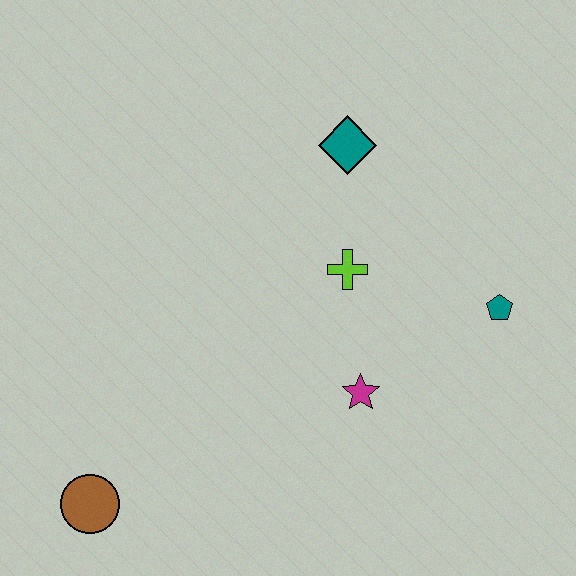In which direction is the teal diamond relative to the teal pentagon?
The teal diamond is above the teal pentagon.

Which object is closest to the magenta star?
The lime cross is closest to the magenta star.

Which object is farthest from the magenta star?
The brown circle is farthest from the magenta star.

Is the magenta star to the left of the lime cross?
No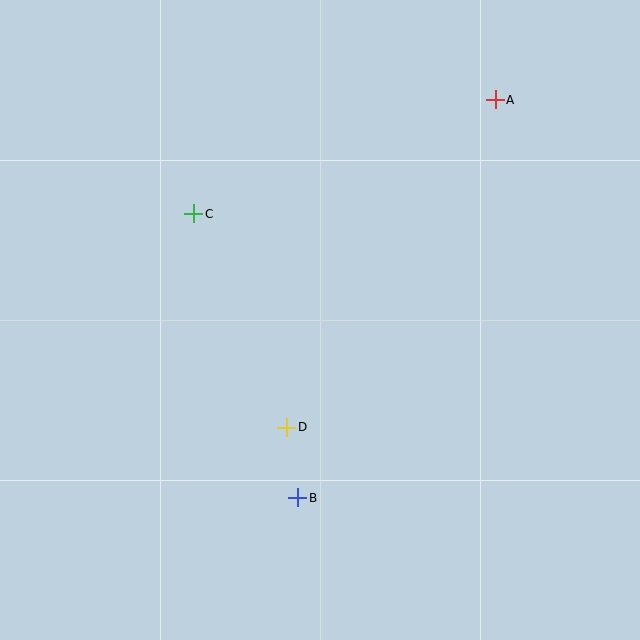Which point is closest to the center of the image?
Point D at (287, 427) is closest to the center.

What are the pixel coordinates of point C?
Point C is at (194, 214).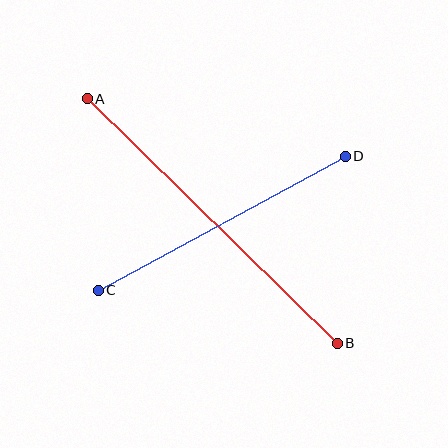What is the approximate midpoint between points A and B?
The midpoint is at approximately (212, 221) pixels.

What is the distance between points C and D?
The distance is approximately 281 pixels.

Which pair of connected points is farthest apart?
Points A and B are farthest apart.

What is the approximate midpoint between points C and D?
The midpoint is at approximately (222, 223) pixels.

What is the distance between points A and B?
The distance is approximately 350 pixels.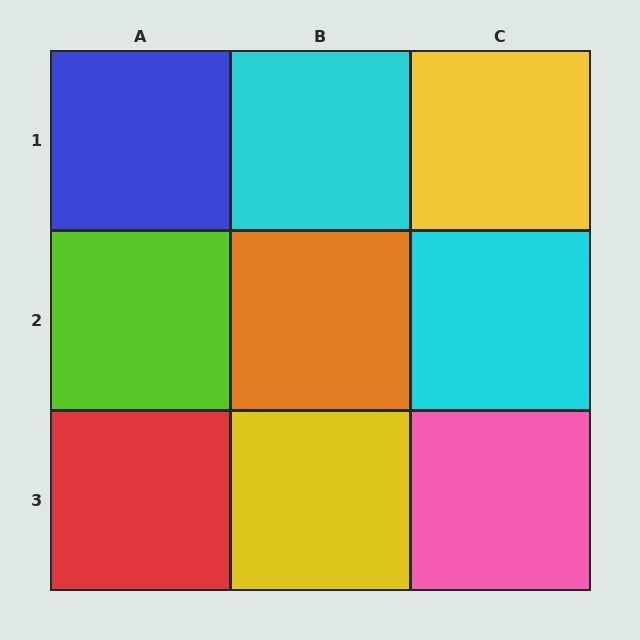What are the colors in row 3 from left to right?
Red, yellow, pink.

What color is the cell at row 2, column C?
Cyan.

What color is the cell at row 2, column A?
Lime.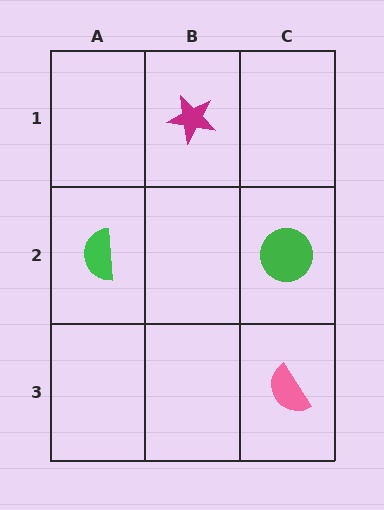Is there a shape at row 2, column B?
No, that cell is empty.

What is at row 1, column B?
A magenta star.